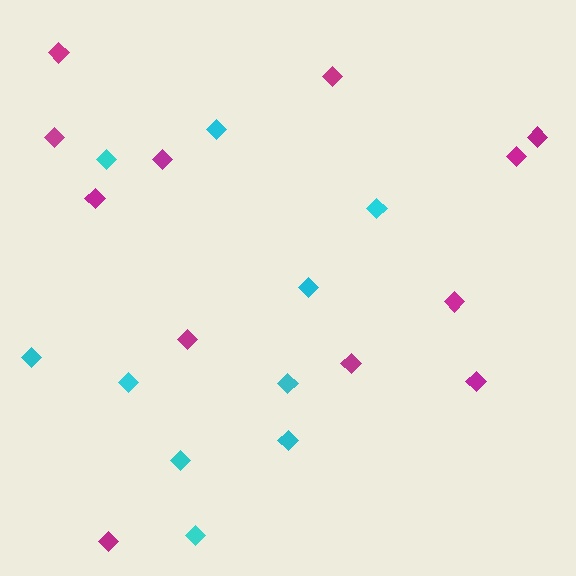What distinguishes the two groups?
There are 2 groups: one group of cyan diamonds (10) and one group of magenta diamonds (12).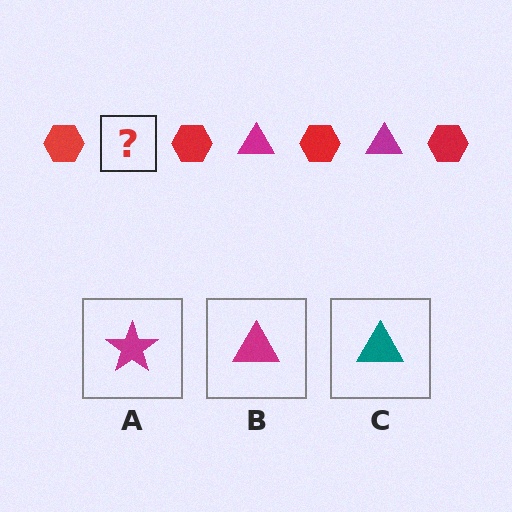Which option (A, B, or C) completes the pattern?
B.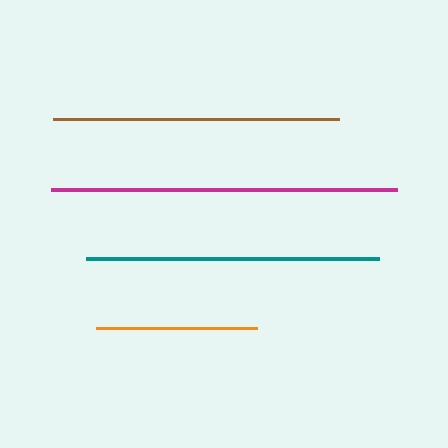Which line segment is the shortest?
The orange line is the shortest at approximately 160 pixels.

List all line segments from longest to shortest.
From longest to shortest: magenta, teal, brown, orange.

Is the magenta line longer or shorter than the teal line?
The magenta line is longer than the teal line.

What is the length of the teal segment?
The teal segment is approximately 293 pixels long.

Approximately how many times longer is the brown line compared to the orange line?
The brown line is approximately 1.8 times the length of the orange line.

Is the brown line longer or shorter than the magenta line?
The magenta line is longer than the brown line.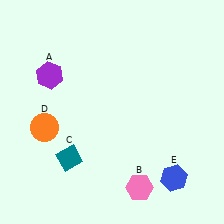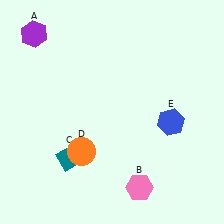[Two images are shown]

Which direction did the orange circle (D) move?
The orange circle (D) moved right.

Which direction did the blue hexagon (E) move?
The blue hexagon (E) moved up.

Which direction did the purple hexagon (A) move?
The purple hexagon (A) moved up.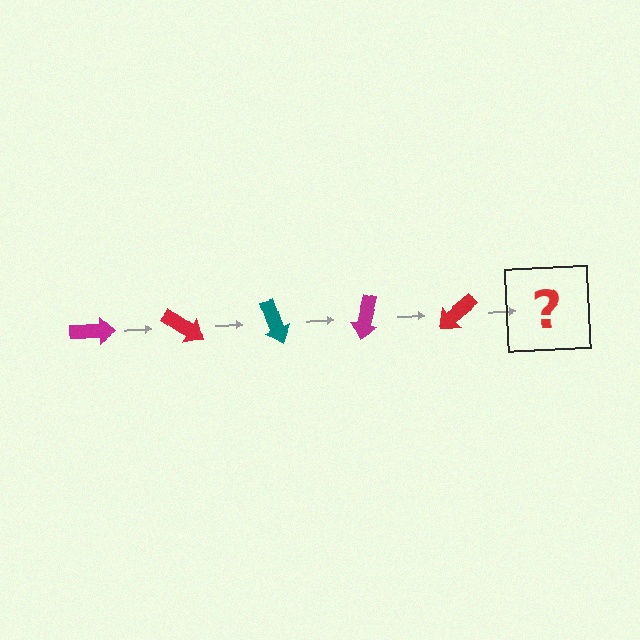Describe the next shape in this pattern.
It should be a teal arrow, rotated 175 degrees from the start.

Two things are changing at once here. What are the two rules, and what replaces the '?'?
The two rules are that it rotates 35 degrees each step and the color cycles through magenta, red, and teal. The '?' should be a teal arrow, rotated 175 degrees from the start.